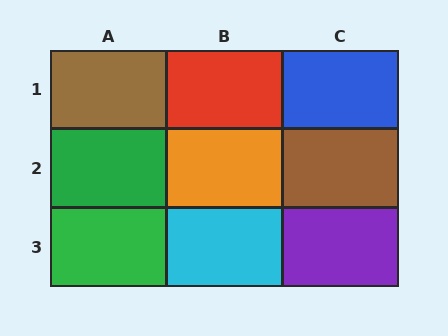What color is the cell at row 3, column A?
Green.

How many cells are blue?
1 cell is blue.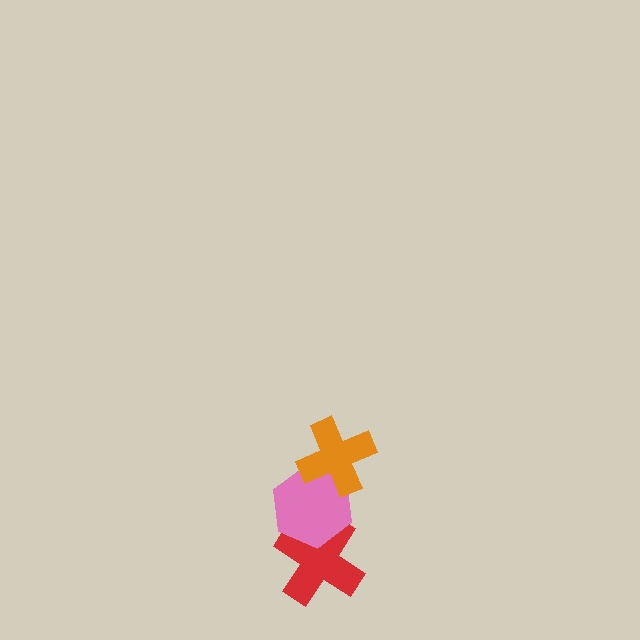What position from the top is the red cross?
The red cross is 3rd from the top.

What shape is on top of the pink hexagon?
The orange cross is on top of the pink hexagon.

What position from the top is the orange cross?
The orange cross is 1st from the top.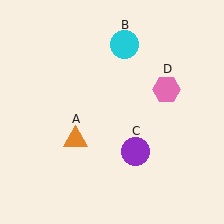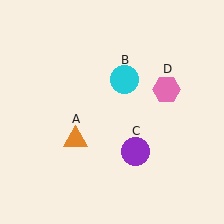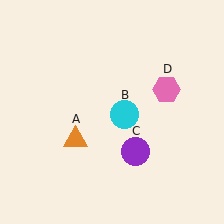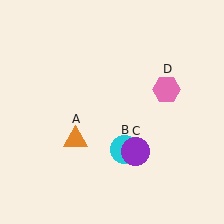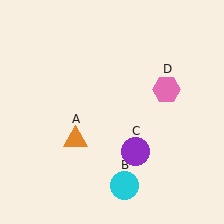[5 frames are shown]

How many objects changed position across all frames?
1 object changed position: cyan circle (object B).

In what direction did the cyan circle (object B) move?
The cyan circle (object B) moved down.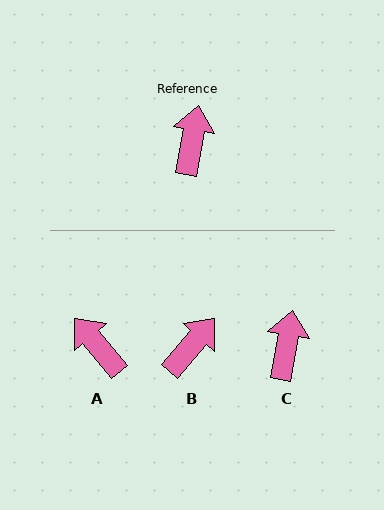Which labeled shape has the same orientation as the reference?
C.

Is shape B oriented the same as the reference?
No, it is off by about 31 degrees.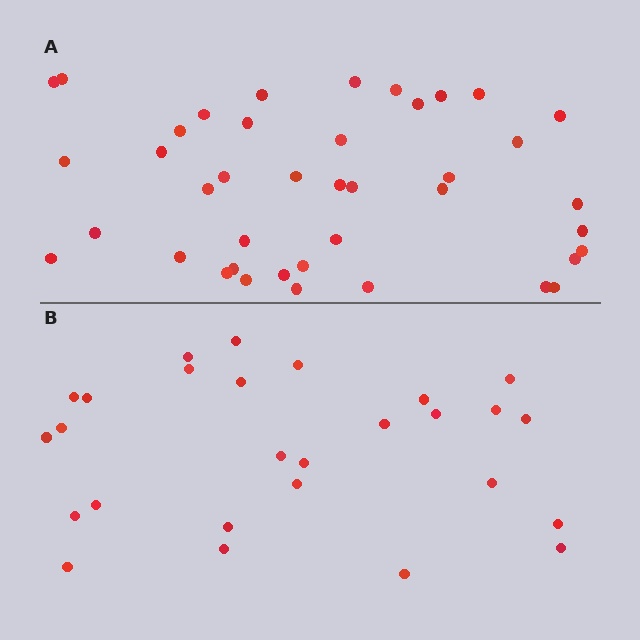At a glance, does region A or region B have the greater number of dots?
Region A (the top region) has more dots.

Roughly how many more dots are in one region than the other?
Region A has approximately 15 more dots than region B.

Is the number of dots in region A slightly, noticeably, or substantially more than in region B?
Region A has substantially more. The ratio is roughly 1.5 to 1.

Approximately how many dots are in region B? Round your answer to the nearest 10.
About 30 dots. (The exact count is 27, which rounds to 30.)